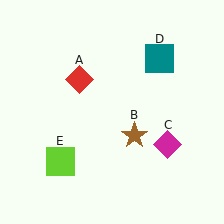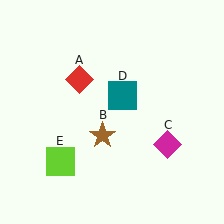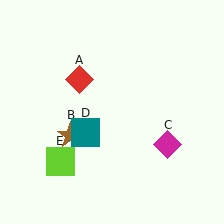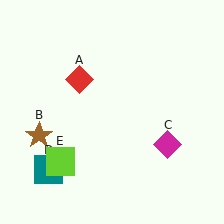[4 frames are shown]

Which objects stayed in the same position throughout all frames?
Red diamond (object A) and magenta diamond (object C) and lime square (object E) remained stationary.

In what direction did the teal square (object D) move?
The teal square (object D) moved down and to the left.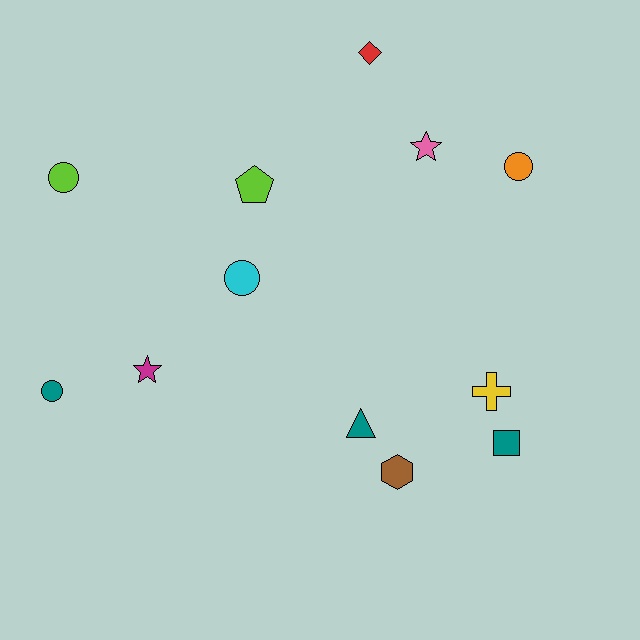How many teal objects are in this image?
There are 3 teal objects.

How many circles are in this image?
There are 4 circles.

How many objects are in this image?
There are 12 objects.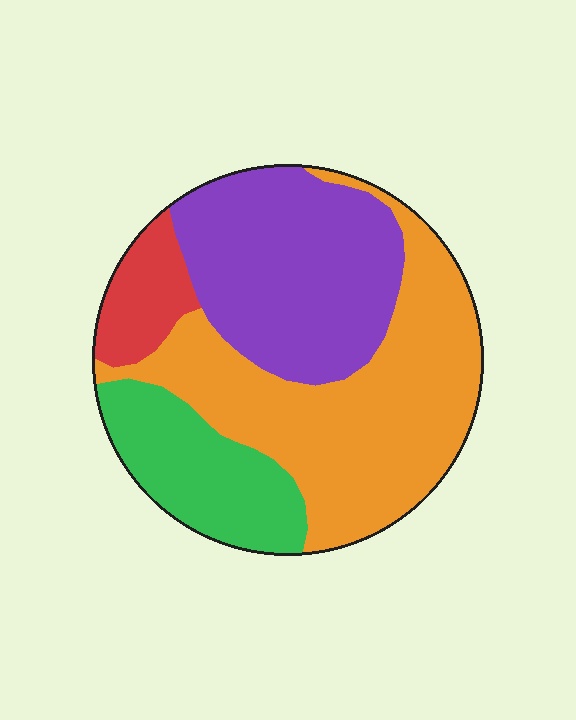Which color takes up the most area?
Orange, at roughly 45%.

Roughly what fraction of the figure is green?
Green covers roughly 15% of the figure.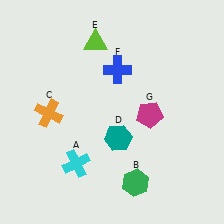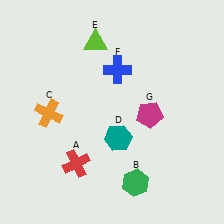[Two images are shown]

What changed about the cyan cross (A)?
In Image 1, A is cyan. In Image 2, it changed to red.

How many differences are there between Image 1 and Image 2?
There is 1 difference between the two images.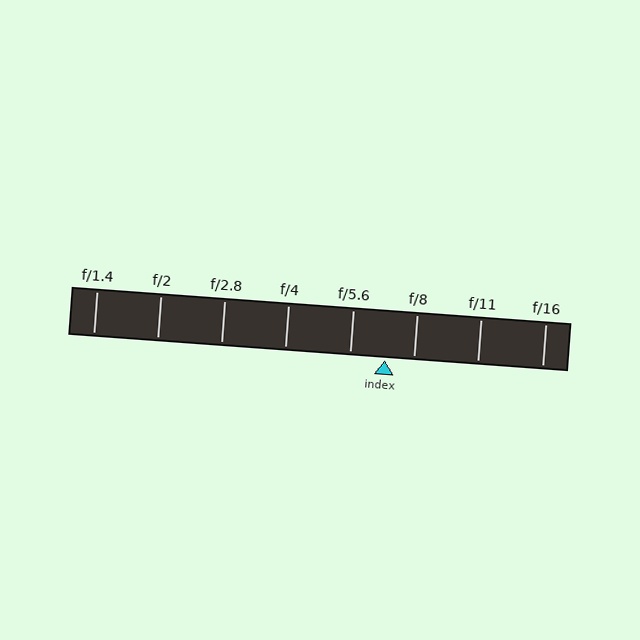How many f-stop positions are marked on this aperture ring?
There are 8 f-stop positions marked.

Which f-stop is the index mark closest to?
The index mark is closest to f/8.